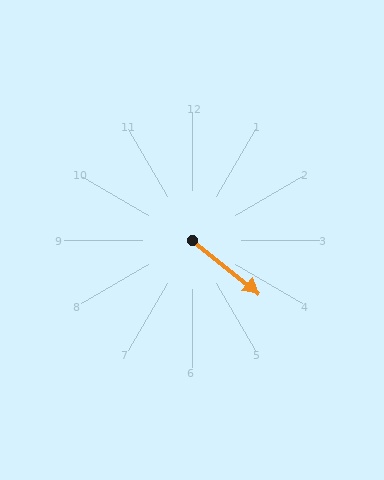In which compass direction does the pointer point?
Southeast.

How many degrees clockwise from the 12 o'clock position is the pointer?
Approximately 129 degrees.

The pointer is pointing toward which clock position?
Roughly 4 o'clock.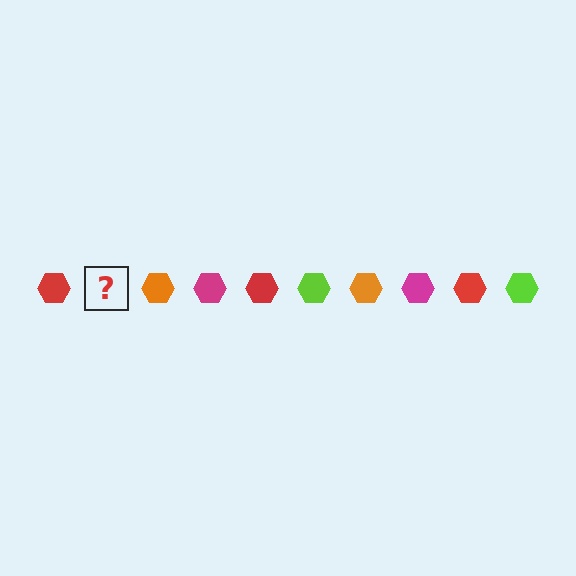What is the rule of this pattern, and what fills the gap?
The rule is that the pattern cycles through red, lime, orange, magenta hexagons. The gap should be filled with a lime hexagon.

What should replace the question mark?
The question mark should be replaced with a lime hexagon.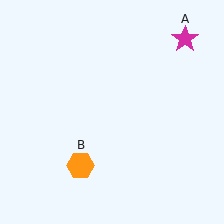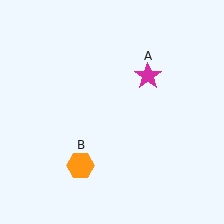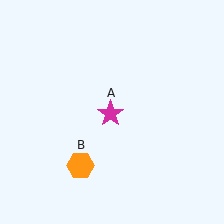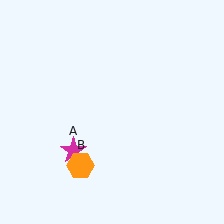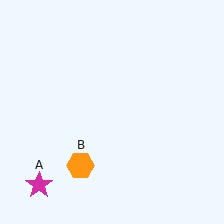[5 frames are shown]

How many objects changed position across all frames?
1 object changed position: magenta star (object A).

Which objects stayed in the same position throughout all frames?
Orange hexagon (object B) remained stationary.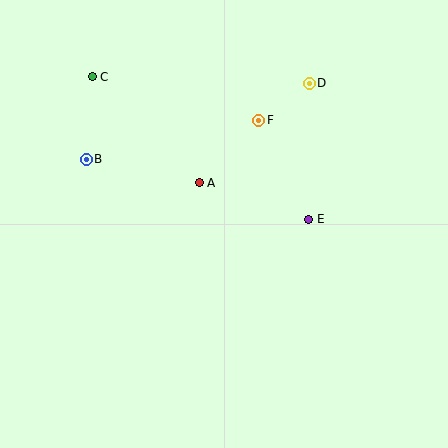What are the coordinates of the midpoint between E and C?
The midpoint between E and C is at (200, 148).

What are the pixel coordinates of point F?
Point F is at (259, 120).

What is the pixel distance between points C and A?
The distance between C and A is 151 pixels.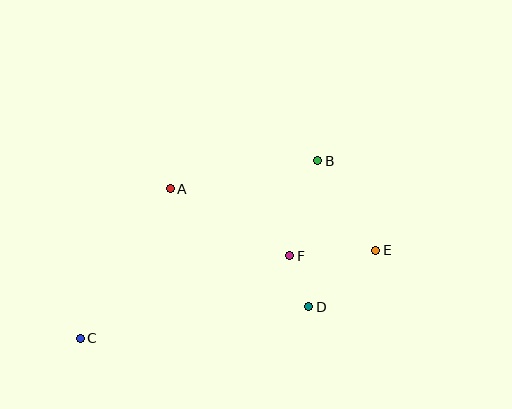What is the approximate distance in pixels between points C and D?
The distance between C and D is approximately 230 pixels.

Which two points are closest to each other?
Points D and F are closest to each other.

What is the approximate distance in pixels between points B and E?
The distance between B and E is approximately 107 pixels.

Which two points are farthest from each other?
Points C and E are farthest from each other.